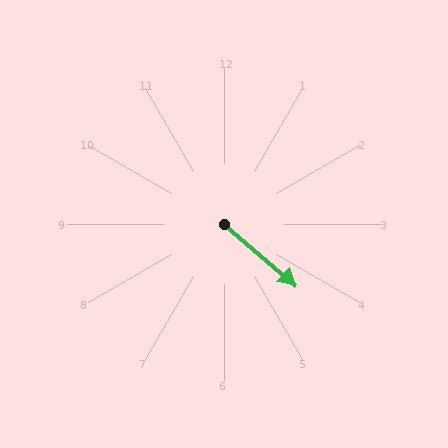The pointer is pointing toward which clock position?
Roughly 4 o'clock.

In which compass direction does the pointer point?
Southeast.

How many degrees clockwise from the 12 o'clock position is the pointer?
Approximately 131 degrees.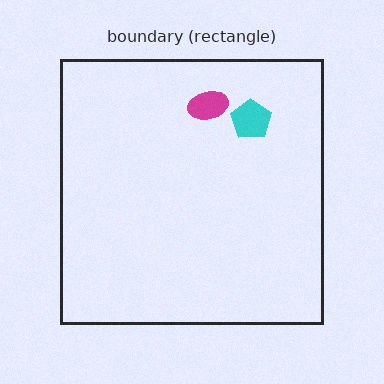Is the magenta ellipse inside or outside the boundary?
Inside.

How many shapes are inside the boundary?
2 inside, 0 outside.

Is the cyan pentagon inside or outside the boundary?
Inside.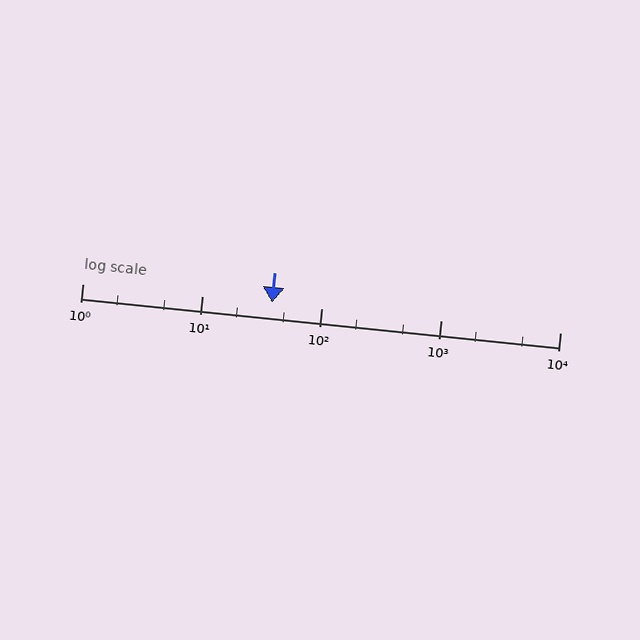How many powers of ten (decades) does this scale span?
The scale spans 4 decades, from 1 to 10000.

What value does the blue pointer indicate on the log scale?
The pointer indicates approximately 39.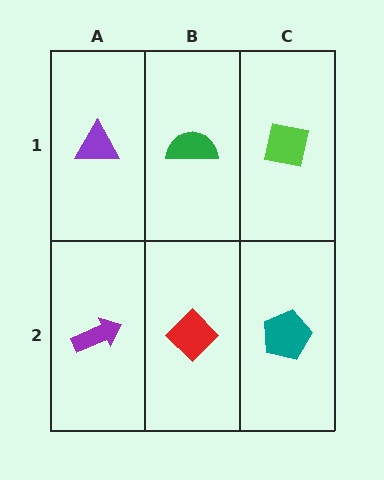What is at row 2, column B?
A red diamond.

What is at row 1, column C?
A lime square.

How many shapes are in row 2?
3 shapes.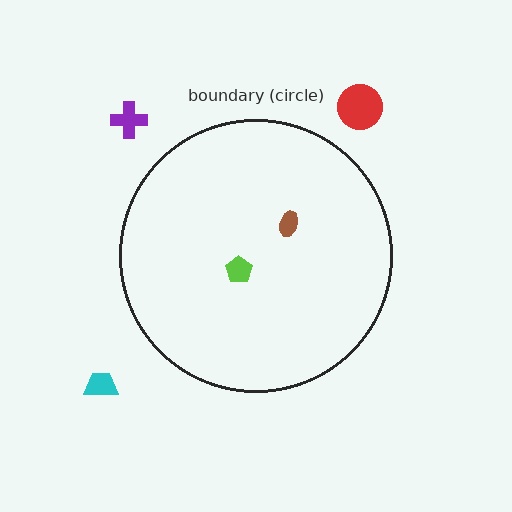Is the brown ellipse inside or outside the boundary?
Inside.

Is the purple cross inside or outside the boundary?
Outside.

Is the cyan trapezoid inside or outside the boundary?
Outside.